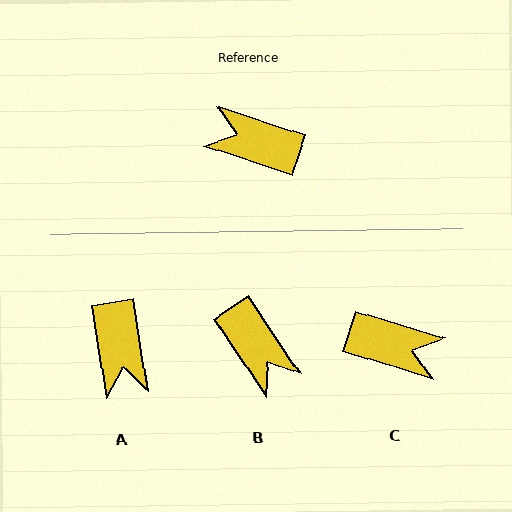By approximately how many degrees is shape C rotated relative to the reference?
Approximately 179 degrees clockwise.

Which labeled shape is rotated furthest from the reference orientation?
C, about 179 degrees away.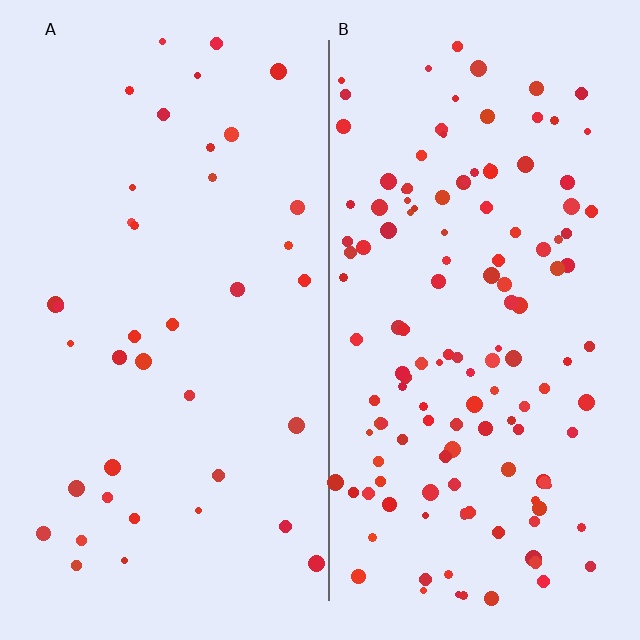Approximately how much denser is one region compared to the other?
Approximately 3.5× — region B over region A.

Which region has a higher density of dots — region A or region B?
B (the right).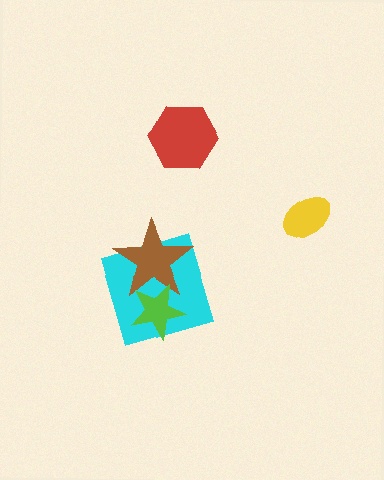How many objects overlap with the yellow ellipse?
0 objects overlap with the yellow ellipse.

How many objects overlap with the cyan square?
2 objects overlap with the cyan square.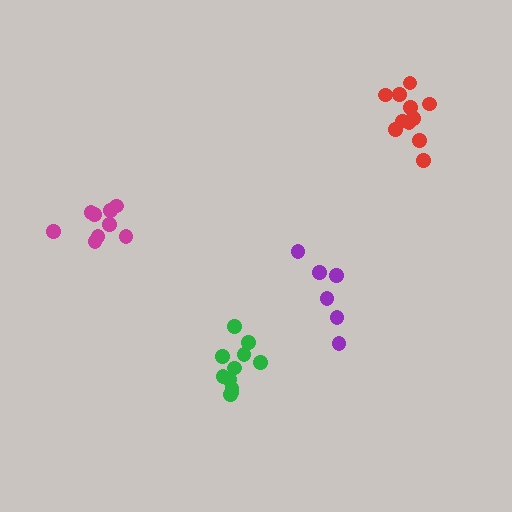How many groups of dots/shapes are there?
There are 4 groups.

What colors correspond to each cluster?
The clusters are colored: red, purple, magenta, green.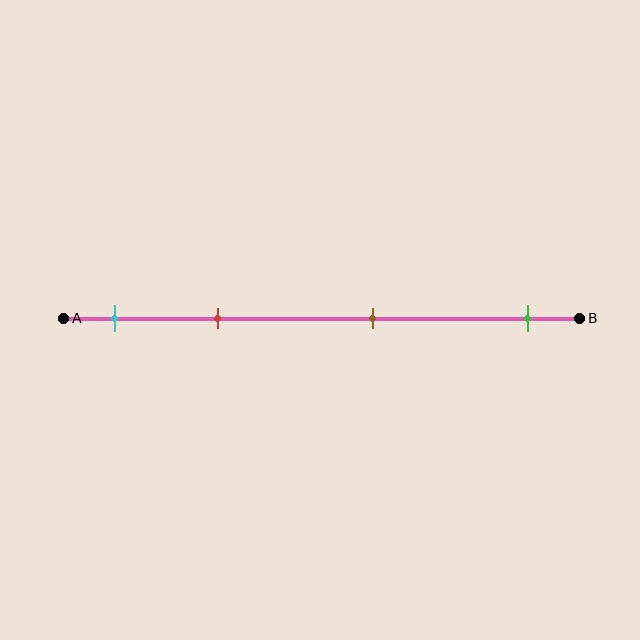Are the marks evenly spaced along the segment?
No, the marks are not evenly spaced.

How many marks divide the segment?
There are 4 marks dividing the segment.